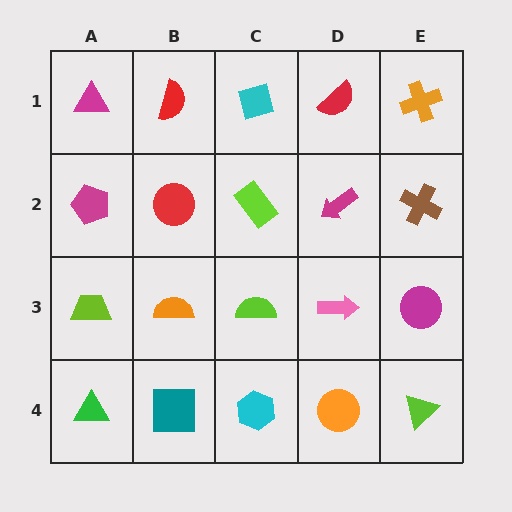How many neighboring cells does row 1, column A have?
2.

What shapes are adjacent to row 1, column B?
A red circle (row 2, column B), a magenta triangle (row 1, column A), a cyan diamond (row 1, column C).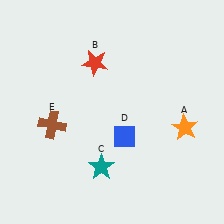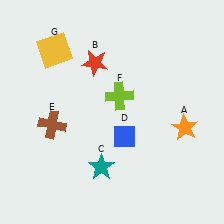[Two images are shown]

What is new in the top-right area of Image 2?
A lime cross (F) was added in the top-right area of Image 2.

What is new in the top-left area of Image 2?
A yellow square (G) was added in the top-left area of Image 2.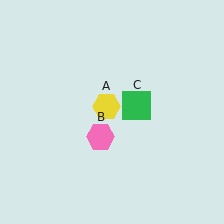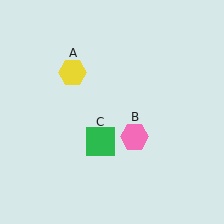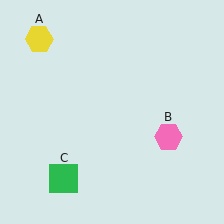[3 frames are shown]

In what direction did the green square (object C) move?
The green square (object C) moved down and to the left.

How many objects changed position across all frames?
3 objects changed position: yellow hexagon (object A), pink hexagon (object B), green square (object C).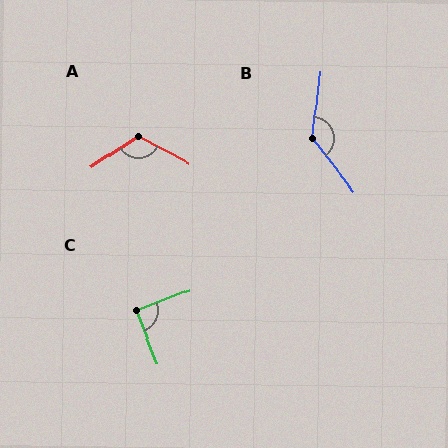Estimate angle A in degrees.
Approximately 119 degrees.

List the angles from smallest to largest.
C (88°), A (119°), B (135°).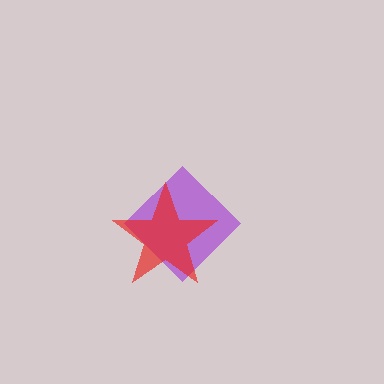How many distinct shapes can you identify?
There are 2 distinct shapes: a purple diamond, a red star.